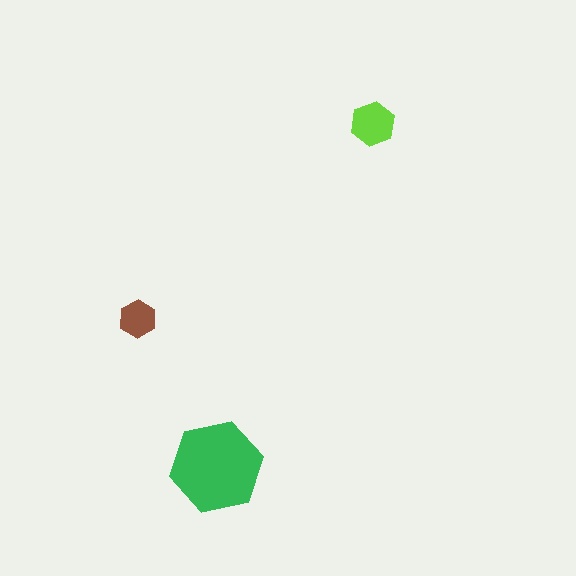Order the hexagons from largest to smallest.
the green one, the lime one, the brown one.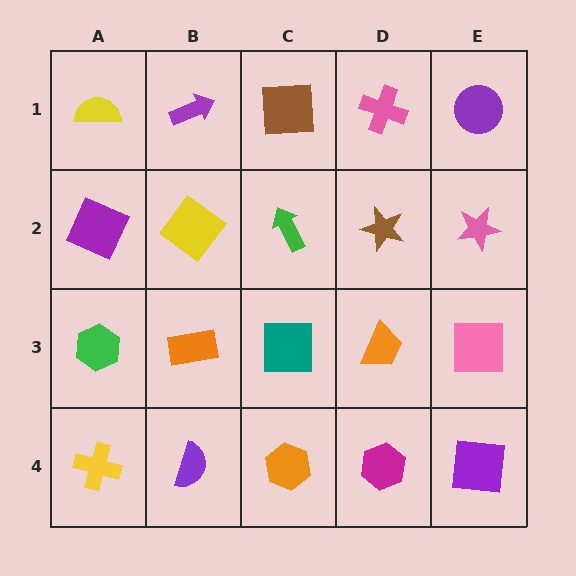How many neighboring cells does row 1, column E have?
2.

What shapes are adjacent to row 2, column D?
A pink cross (row 1, column D), an orange trapezoid (row 3, column D), a green arrow (row 2, column C), a pink star (row 2, column E).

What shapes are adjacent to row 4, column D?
An orange trapezoid (row 3, column D), an orange hexagon (row 4, column C), a purple square (row 4, column E).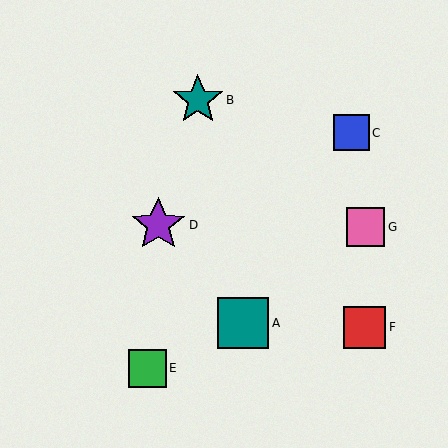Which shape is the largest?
The purple star (labeled D) is the largest.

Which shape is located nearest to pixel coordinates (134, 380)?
The green square (labeled E) at (147, 368) is nearest to that location.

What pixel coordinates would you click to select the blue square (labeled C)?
Click at (351, 133) to select the blue square C.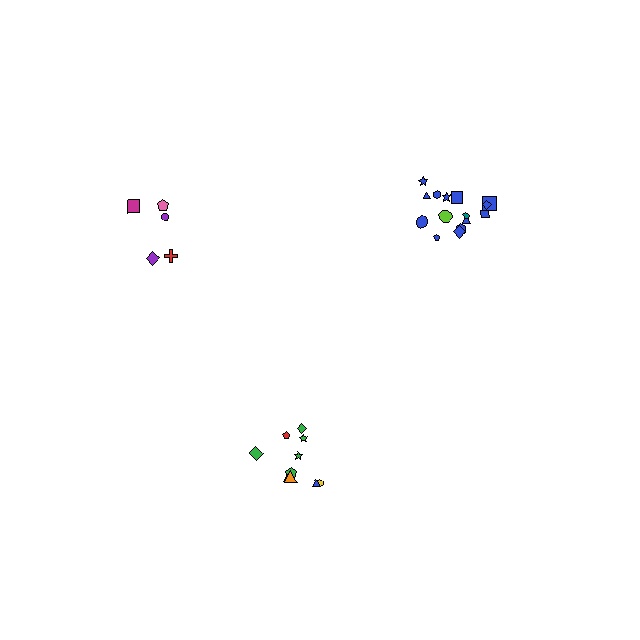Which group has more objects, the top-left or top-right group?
The top-right group.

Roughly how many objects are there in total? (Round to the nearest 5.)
Roughly 30 objects in total.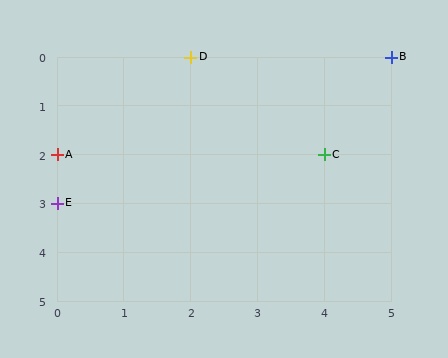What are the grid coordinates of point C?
Point C is at grid coordinates (4, 2).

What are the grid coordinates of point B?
Point B is at grid coordinates (5, 0).